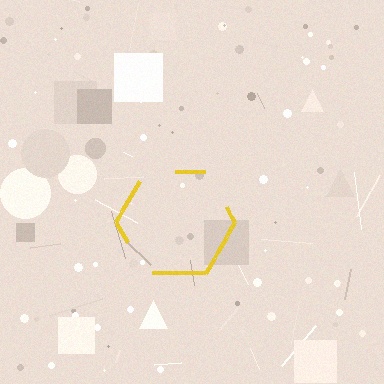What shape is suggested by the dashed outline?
The dashed outline suggests a hexagon.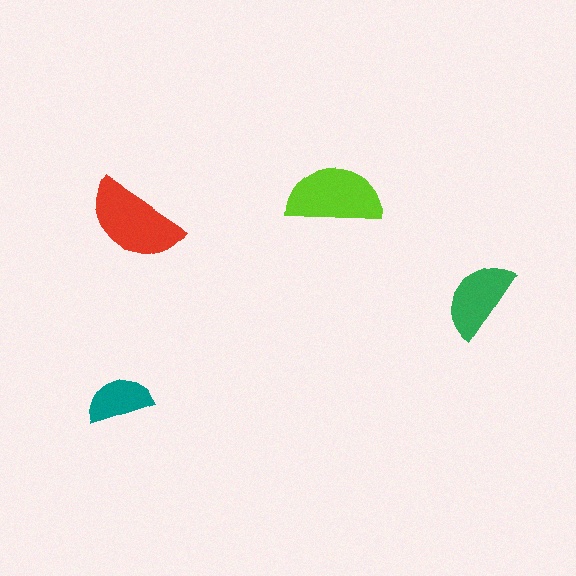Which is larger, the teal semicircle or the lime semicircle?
The lime one.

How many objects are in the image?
There are 4 objects in the image.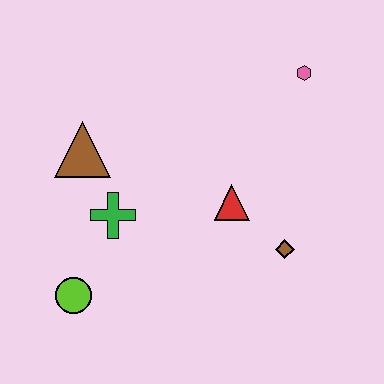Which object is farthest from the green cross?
The pink hexagon is farthest from the green cross.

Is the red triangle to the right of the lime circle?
Yes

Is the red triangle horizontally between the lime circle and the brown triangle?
No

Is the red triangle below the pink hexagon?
Yes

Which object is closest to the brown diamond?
The red triangle is closest to the brown diamond.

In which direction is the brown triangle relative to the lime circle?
The brown triangle is above the lime circle.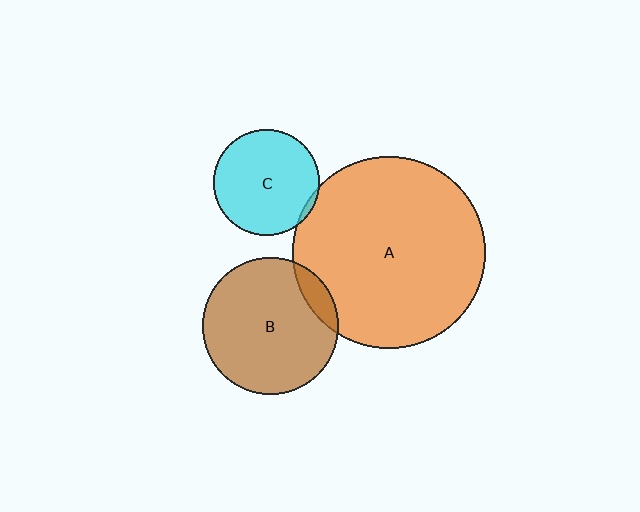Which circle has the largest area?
Circle A (orange).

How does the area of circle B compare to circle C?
Approximately 1.6 times.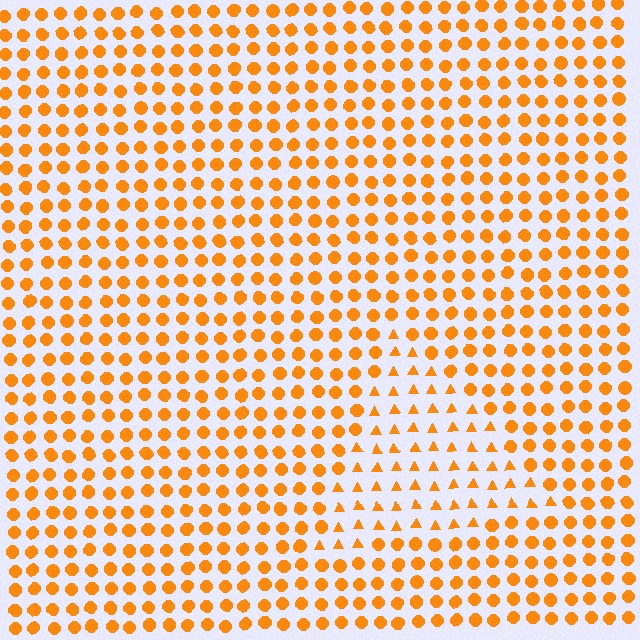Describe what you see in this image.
The image is filled with small orange elements arranged in a uniform grid. A triangle-shaped region contains triangles, while the surrounding area contains circles. The boundary is defined purely by the change in element shape.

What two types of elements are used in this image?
The image uses triangles inside the triangle region and circles outside it.